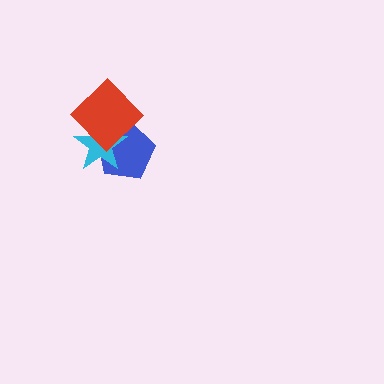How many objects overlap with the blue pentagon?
2 objects overlap with the blue pentagon.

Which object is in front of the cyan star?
The red diamond is in front of the cyan star.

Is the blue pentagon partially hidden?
Yes, it is partially covered by another shape.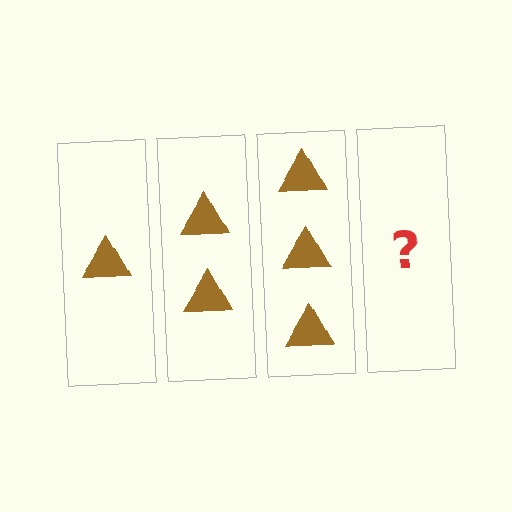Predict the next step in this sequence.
The next step is 4 triangles.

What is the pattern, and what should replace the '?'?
The pattern is that each step adds one more triangle. The '?' should be 4 triangles.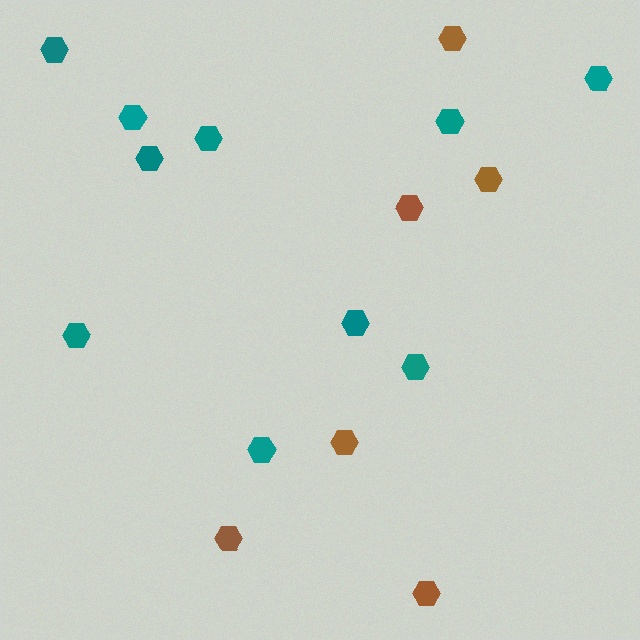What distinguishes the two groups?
There are 2 groups: one group of brown hexagons (6) and one group of teal hexagons (10).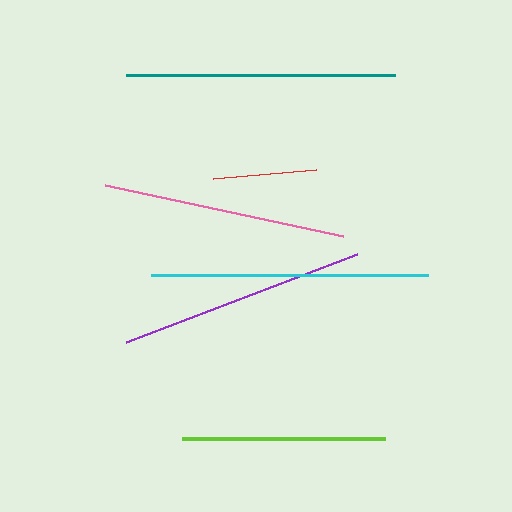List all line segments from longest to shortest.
From longest to shortest: cyan, teal, purple, pink, lime, red.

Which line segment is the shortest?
The red line is the shortest at approximately 102 pixels.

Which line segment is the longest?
The cyan line is the longest at approximately 277 pixels.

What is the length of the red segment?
The red segment is approximately 102 pixels long.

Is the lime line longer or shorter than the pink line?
The pink line is longer than the lime line.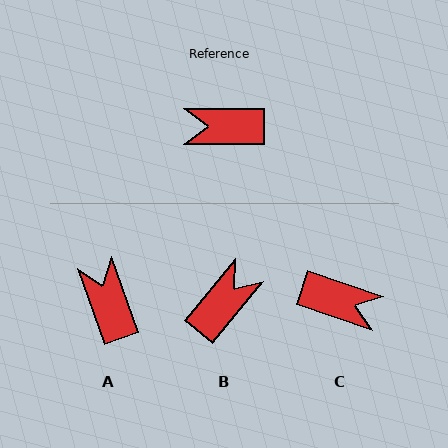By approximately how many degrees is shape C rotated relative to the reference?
Approximately 162 degrees counter-clockwise.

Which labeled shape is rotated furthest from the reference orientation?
C, about 162 degrees away.